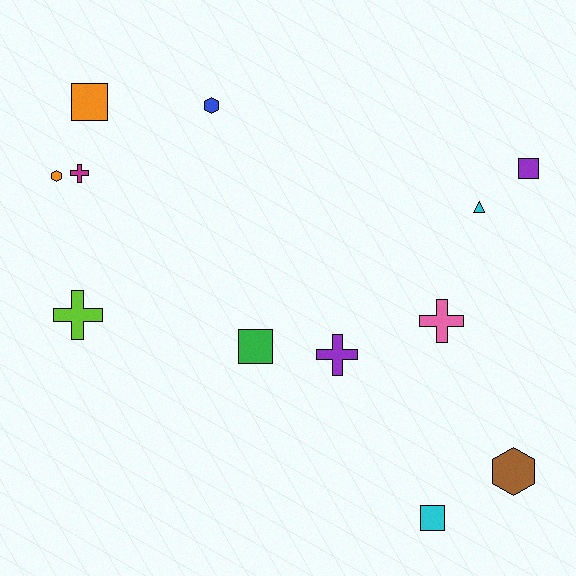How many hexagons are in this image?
There are 3 hexagons.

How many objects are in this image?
There are 12 objects.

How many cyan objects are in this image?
There are 2 cyan objects.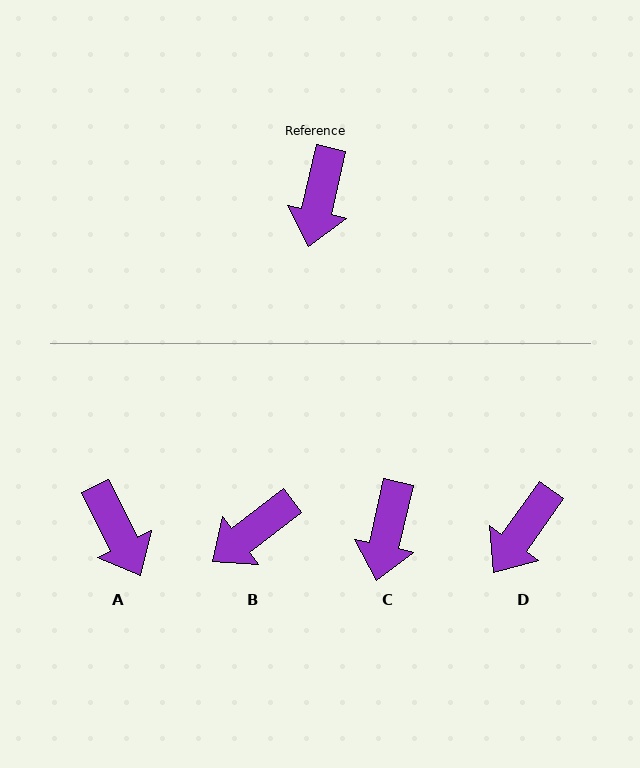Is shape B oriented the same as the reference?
No, it is off by about 40 degrees.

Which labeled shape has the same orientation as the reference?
C.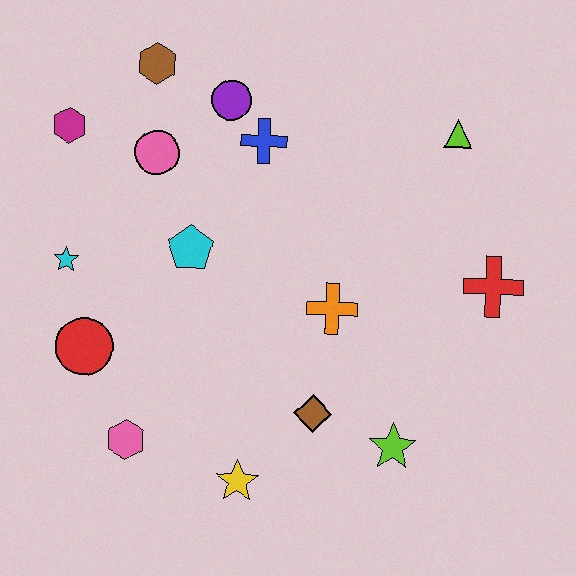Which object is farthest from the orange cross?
The magenta hexagon is farthest from the orange cross.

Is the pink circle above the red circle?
Yes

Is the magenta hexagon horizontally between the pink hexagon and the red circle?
No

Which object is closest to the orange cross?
The brown diamond is closest to the orange cross.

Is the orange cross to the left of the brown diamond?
No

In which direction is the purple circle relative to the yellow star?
The purple circle is above the yellow star.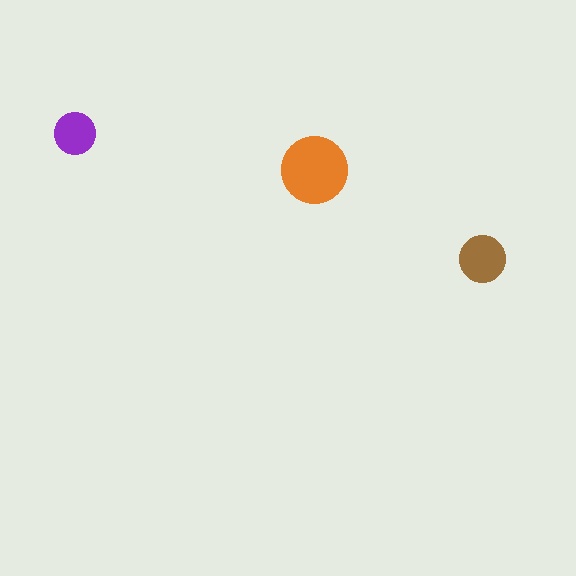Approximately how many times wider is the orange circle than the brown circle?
About 1.5 times wider.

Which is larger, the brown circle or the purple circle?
The brown one.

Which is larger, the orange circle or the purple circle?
The orange one.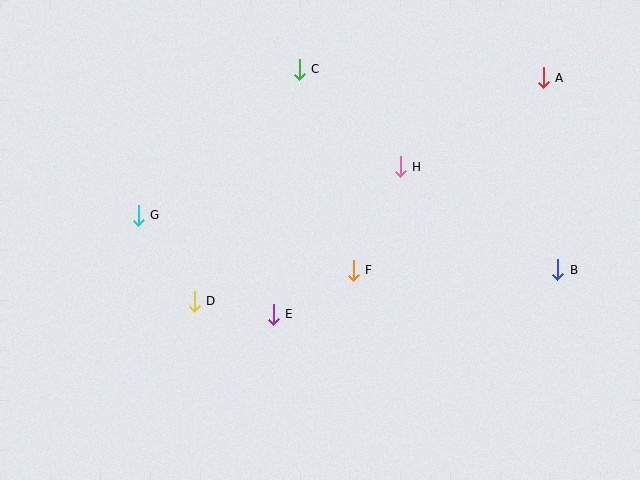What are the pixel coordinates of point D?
Point D is at (194, 301).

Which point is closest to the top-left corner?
Point G is closest to the top-left corner.